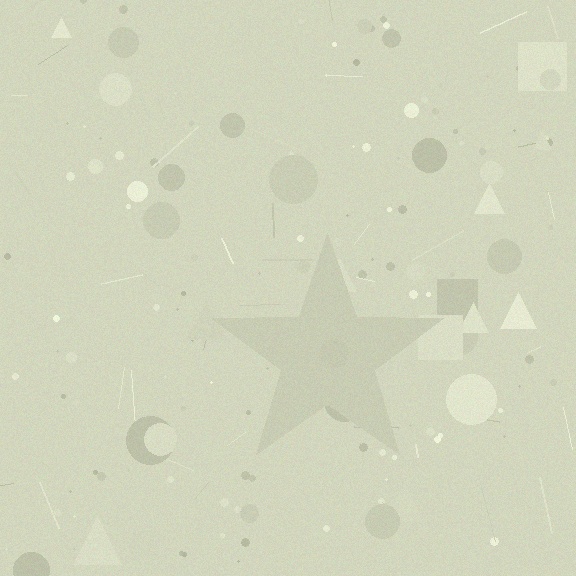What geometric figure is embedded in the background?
A star is embedded in the background.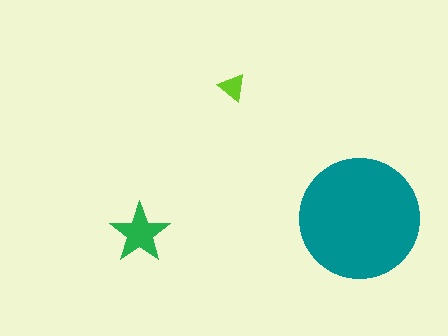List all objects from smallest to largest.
The lime triangle, the green star, the teal circle.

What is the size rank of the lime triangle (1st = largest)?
3rd.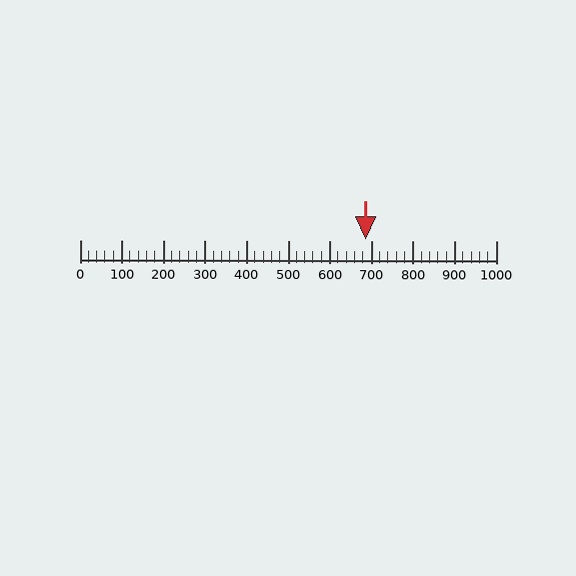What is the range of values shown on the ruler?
The ruler shows values from 0 to 1000.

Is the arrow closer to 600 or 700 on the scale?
The arrow is closer to 700.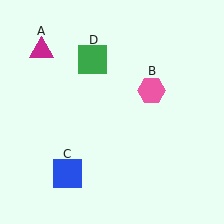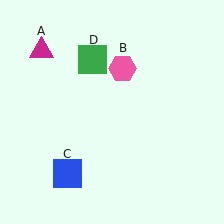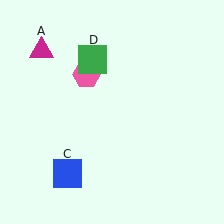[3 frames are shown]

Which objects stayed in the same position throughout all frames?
Magenta triangle (object A) and blue square (object C) and green square (object D) remained stationary.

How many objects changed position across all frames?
1 object changed position: pink hexagon (object B).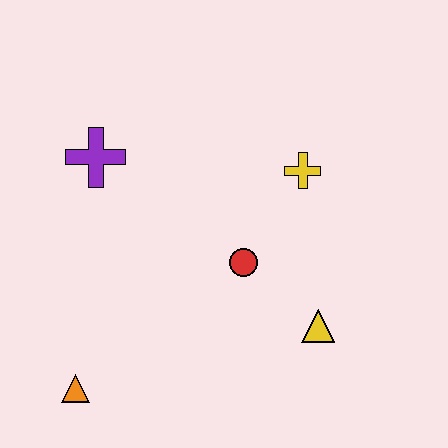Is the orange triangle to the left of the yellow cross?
Yes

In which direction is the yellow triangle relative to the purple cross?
The yellow triangle is to the right of the purple cross.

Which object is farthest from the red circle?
The orange triangle is farthest from the red circle.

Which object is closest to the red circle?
The yellow triangle is closest to the red circle.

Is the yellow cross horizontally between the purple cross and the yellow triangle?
Yes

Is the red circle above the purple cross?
No